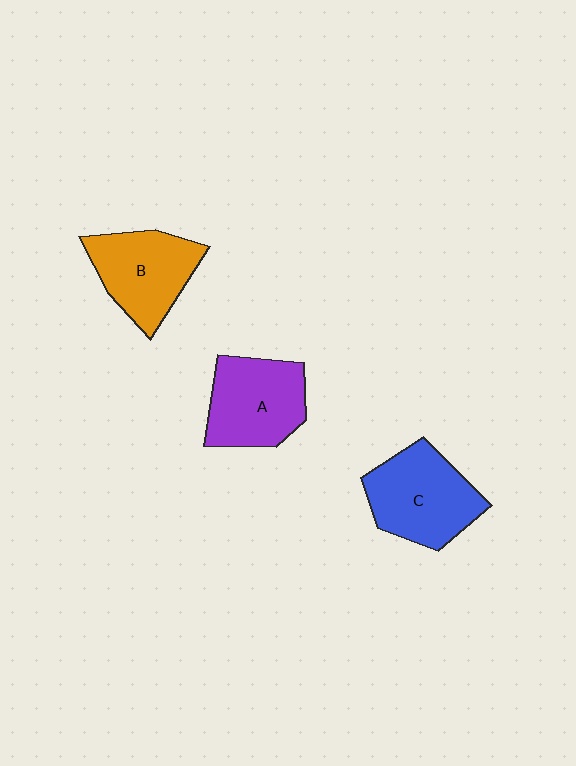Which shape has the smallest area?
Shape B (orange).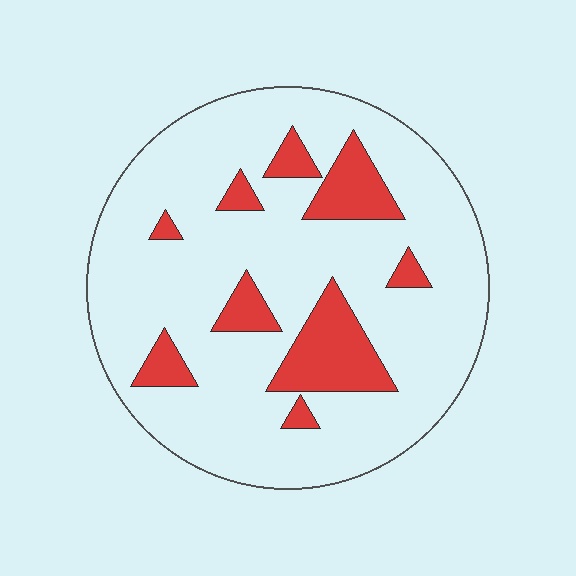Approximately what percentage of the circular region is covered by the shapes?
Approximately 15%.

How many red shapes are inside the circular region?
9.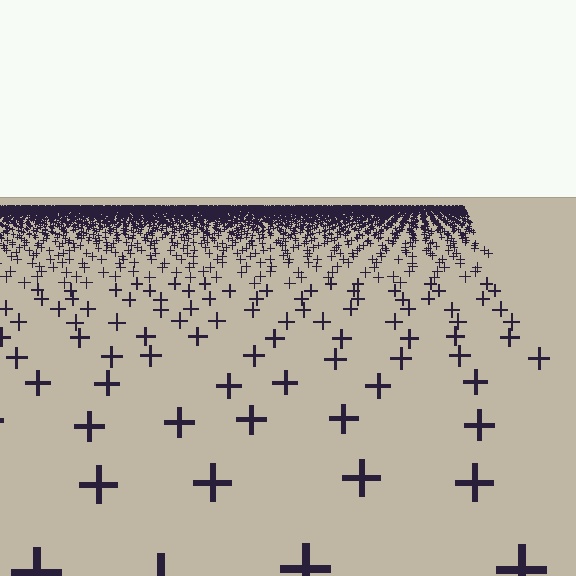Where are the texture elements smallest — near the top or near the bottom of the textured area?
Near the top.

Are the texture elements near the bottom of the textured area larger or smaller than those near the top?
Larger. Near the bottom, elements are closer to the viewer and appear at a bigger on-screen size.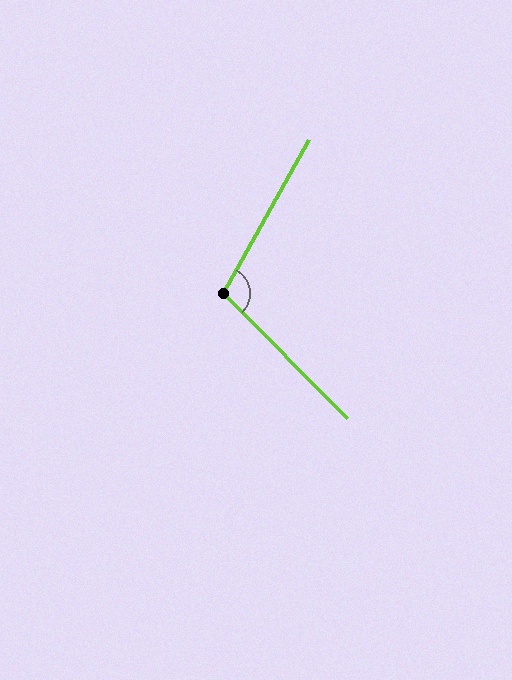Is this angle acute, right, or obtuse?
It is obtuse.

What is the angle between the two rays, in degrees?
Approximately 106 degrees.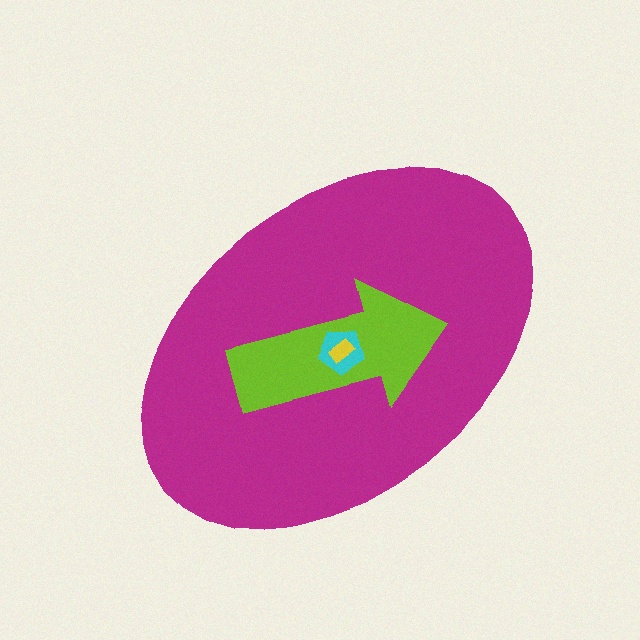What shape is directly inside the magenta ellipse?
The lime arrow.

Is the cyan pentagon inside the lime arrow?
Yes.